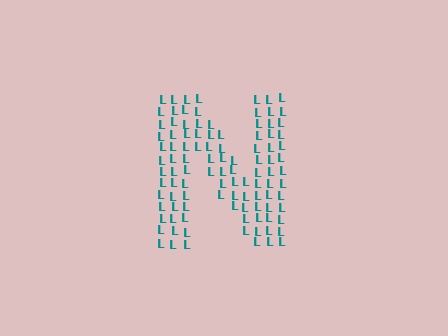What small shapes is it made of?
It is made of small letter L's.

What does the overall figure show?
The overall figure shows the letter N.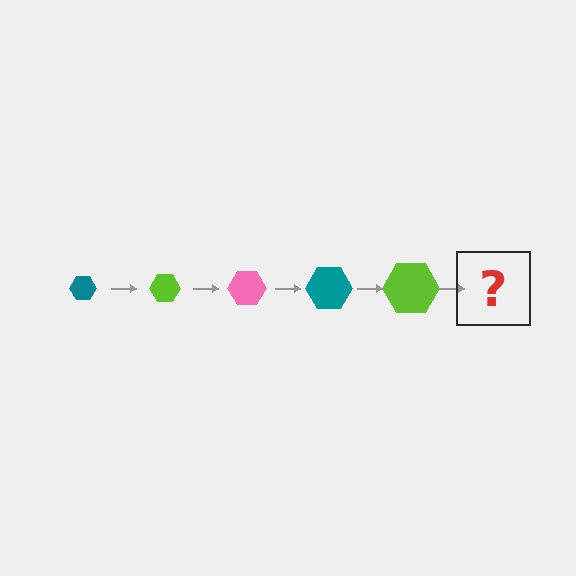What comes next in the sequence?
The next element should be a pink hexagon, larger than the previous one.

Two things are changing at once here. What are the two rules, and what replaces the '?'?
The two rules are that the hexagon grows larger each step and the color cycles through teal, lime, and pink. The '?' should be a pink hexagon, larger than the previous one.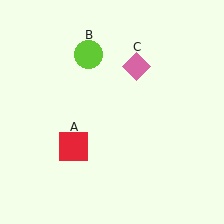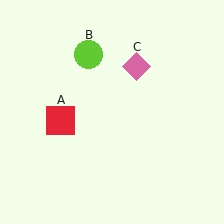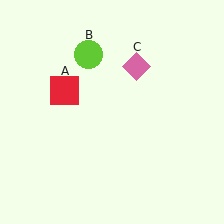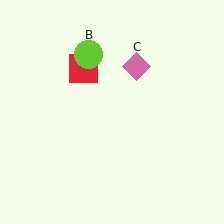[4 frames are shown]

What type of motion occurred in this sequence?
The red square (object A) rotated clockwise around the center of the scene.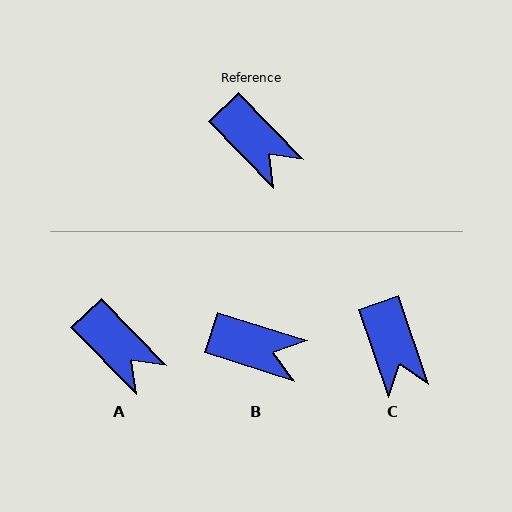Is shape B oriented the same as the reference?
No, it is off by about 28 degrees.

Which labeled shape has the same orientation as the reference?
A.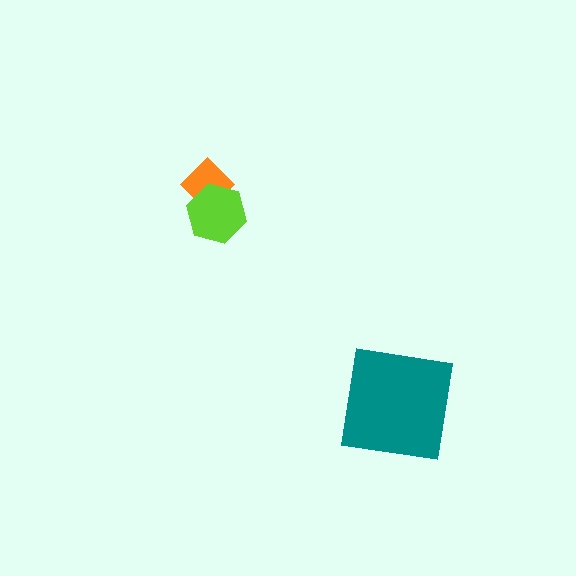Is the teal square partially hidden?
No, no other shape covers it.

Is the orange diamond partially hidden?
Yes, it is partially covered by another shape.